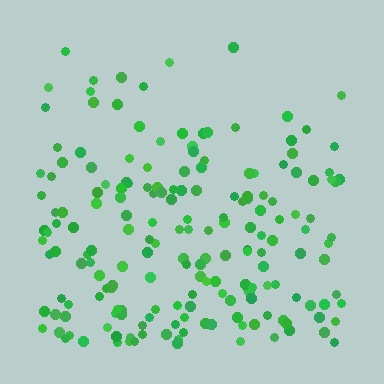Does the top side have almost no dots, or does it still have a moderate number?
Still a moderate number, just noticeably fewer than the bottom.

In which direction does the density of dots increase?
From top to bottom, with the bottom side densest.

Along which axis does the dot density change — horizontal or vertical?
Vertical.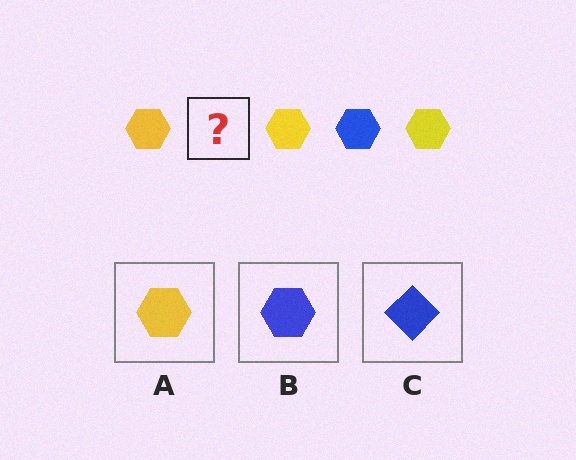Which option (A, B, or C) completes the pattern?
B.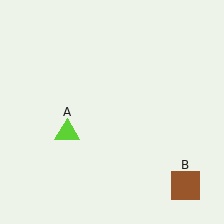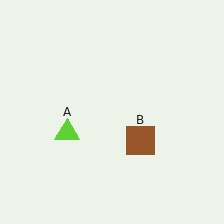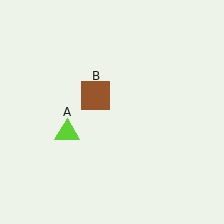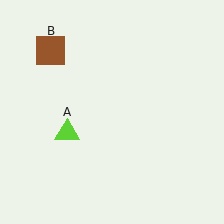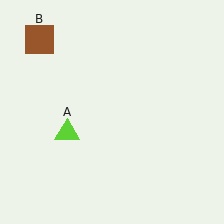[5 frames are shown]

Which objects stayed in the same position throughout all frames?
Lime triangle (object A) remained stationary.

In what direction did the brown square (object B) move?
The brown square (object B) moved up and to the left.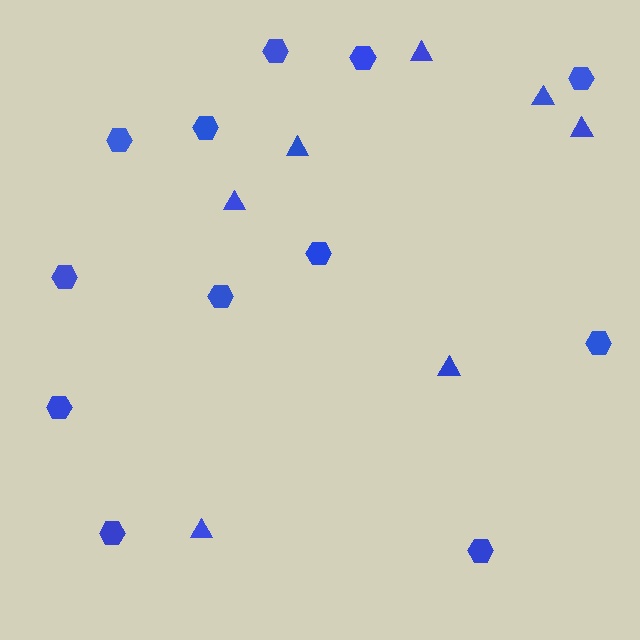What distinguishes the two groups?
There are 2 groups: one group of triangles (7) and one group of hexagons (12).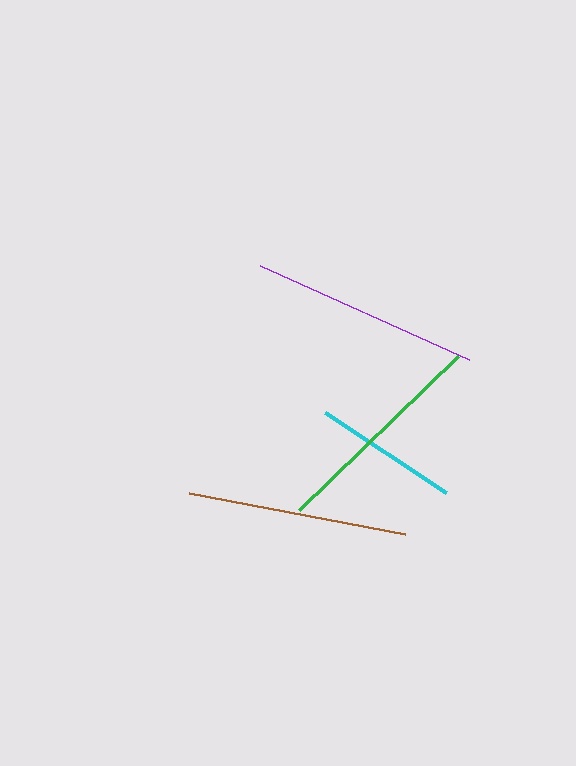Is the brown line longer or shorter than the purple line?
The purple line is longer than the brown line.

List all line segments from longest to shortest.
From longest to shortest: purple, green, brown, cyan.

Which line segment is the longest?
The purple line is the longest at approximately 229 pixels.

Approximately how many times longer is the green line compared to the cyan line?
The green line is approximately 1.5 times the length of the cyan line.